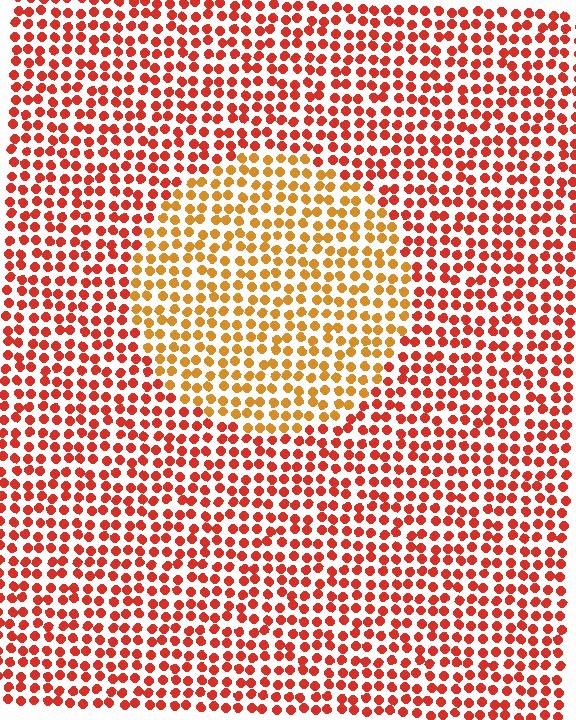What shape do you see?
I see a circle.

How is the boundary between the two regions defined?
The boundary is defined purely by a slight shift in hue (about 33 degrees). Spacing, size, and orientation are identical on both sides.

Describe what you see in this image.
The image is filled with small red elements in a uniform arrangement. A circle-shaped region is visible where the elements are tinted to a slightly different hue, forming a subtle color boundary.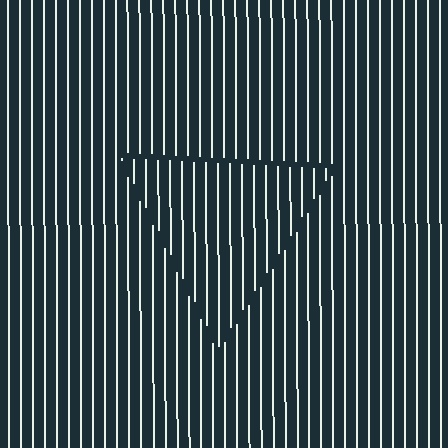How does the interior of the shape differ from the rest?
The interior of the shape contains the same grating, shifted by half a period — the contour is defined by the phase discontinuity where line-ends from the inner and outer gratings abut.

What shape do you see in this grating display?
An illusory triangle. The interior of the shape contains the same grating, shifted by half a period — the contour is defined by the phase discontinuity where line-ends from the inner and outer gratings abut.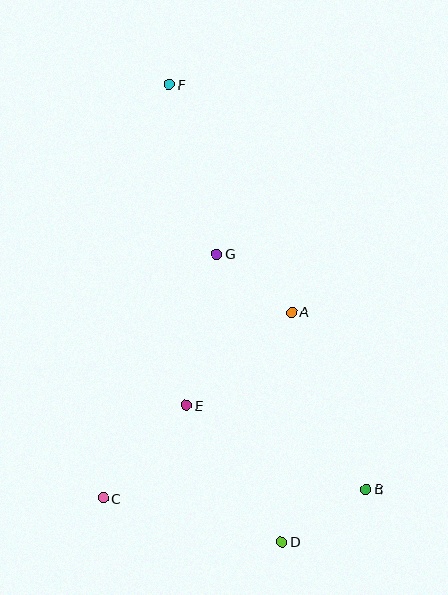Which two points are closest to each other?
Points A and G are closest to each other.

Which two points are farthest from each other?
Points D and F are farthest from each other.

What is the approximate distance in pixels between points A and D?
The distance between A and D is approximately 230 pixels.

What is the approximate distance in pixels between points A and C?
The distance between A and C is approximately 265 pixels.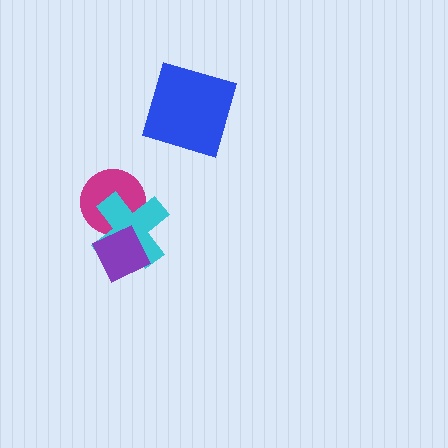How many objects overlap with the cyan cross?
2 objects overlap with the cyan cross.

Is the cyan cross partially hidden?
Yes, it is partially covered by another shape.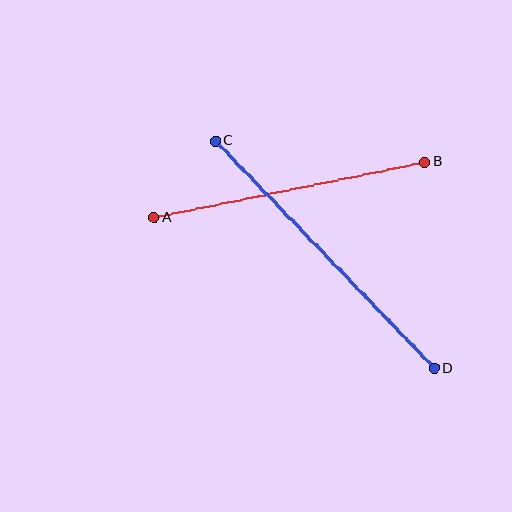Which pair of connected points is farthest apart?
Points C and D are farthest apart.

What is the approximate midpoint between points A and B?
The midpoint is at approximately (289, 190) pixels.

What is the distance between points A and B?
The distance is approximately 277 pixels.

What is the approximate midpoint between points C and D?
The midpoint is at approximately (325, 255) pixels.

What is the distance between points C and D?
The distance is approximately 316 pixels.